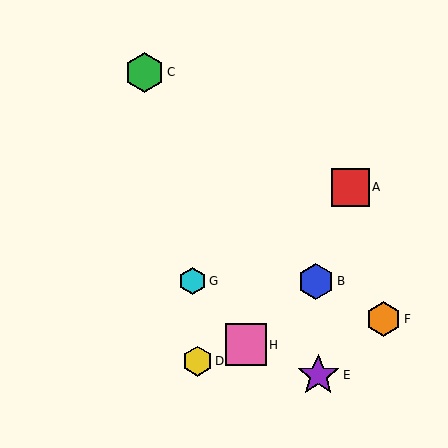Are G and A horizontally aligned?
No, G is at y≈281 and A is at y≈187.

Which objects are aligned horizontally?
Objects B, G are aligned horizontally.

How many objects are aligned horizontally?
2 objects (B, G) are aligned horizontally.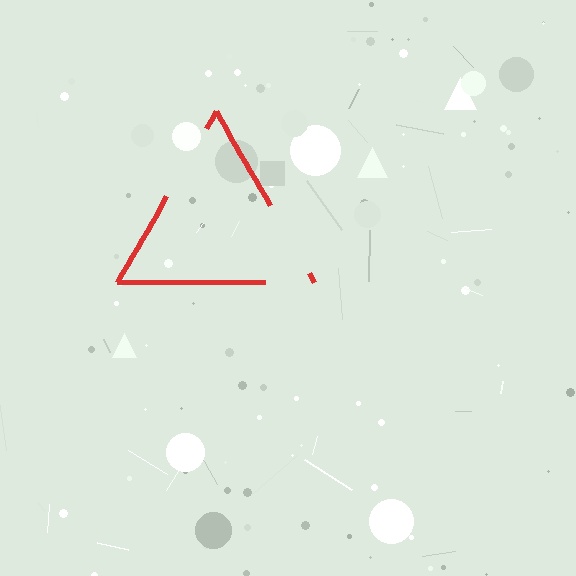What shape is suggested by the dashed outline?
The dashed outline suggests a triangle.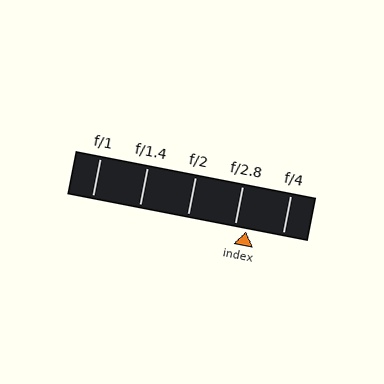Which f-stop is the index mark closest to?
The index mark is closest to f/2.8.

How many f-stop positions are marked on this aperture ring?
There are 5 f-stop positions marked.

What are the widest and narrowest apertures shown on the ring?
The widest aperture shown is f/1 and the narrowest is f/4.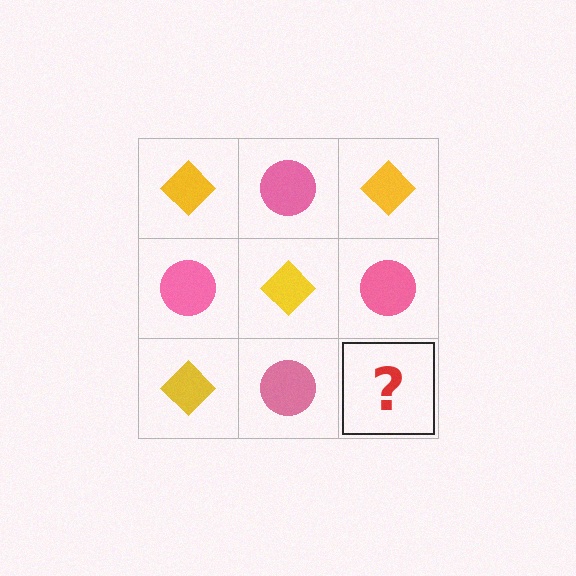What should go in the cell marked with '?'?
The missing cell should contain a yellow diamond.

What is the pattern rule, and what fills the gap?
The rule is that it alternates yellow diamond and pink circle in a checkerboard pattern. The gap should be filled with a yellow diamond.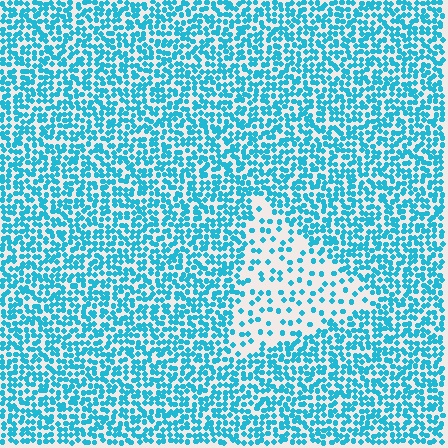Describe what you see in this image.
The image contains small cyan elements arranged at two different densities. A triangle-shaped region is visible where the elements are less densely packed than the surrounding area.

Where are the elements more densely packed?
The elements are more densely packed outside the triangle boundary.